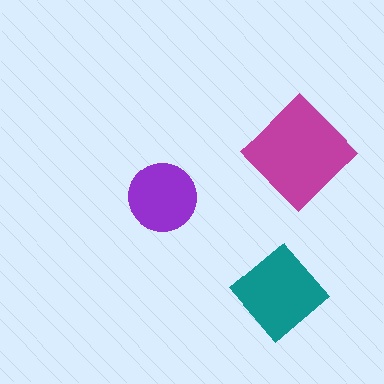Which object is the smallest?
The purple circle.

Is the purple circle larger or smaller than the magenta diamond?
Smaller.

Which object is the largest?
The magenta diamond.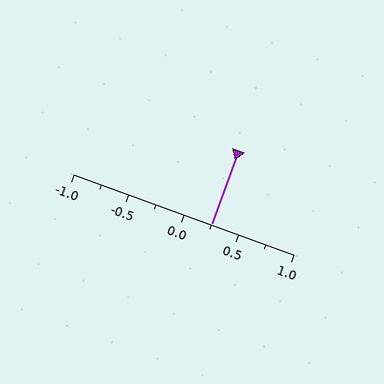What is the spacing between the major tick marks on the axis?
The major ticks are spaced 0.5 apart.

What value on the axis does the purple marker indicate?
The marker indicates approximately 0.25.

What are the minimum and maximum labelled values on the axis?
The axis runs from -1.0 to 1.0.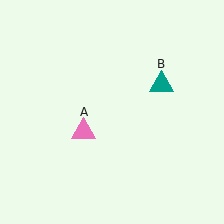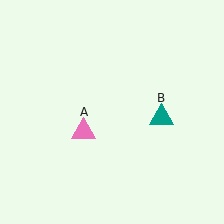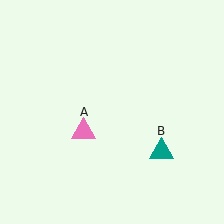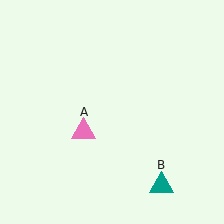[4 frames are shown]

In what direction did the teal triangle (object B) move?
The teal triangle (object B) moved down.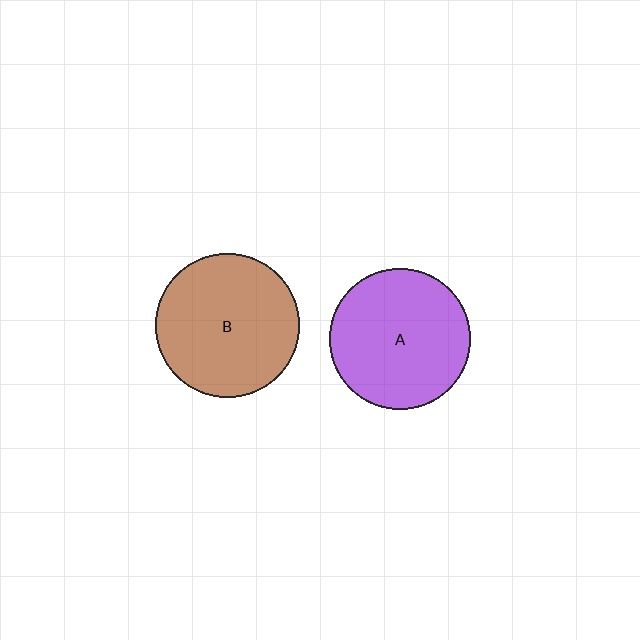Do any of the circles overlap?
No, none of the circles overlap.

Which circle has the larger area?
Circle B (brown).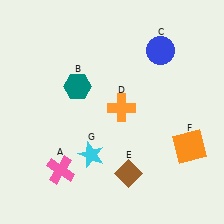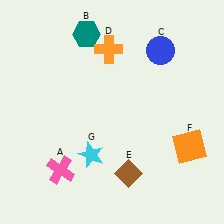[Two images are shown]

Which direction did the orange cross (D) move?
The orange cross (D) moved up.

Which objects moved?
The objects that moved are: the teal hexagon (B), the orange cross (D).